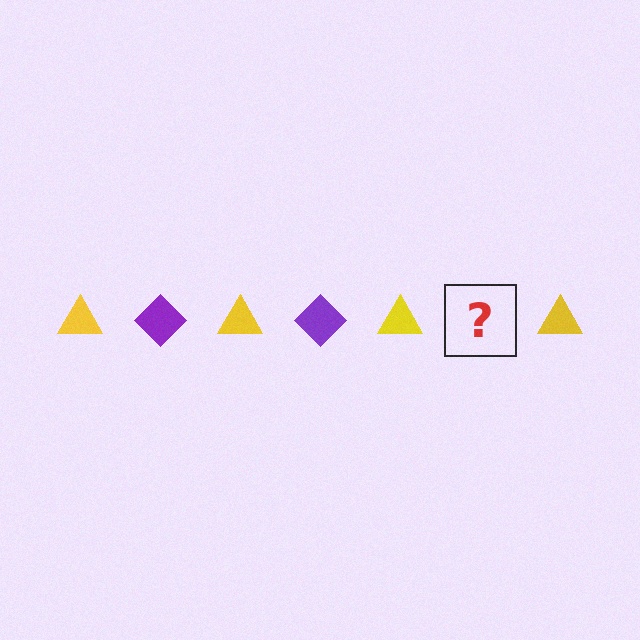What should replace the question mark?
The question mark should be replaced with a purple diamond.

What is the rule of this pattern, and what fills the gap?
The rule is that the pattern alternates between yellow triangle and purple diamond. The gap should be filled with a purple diamond.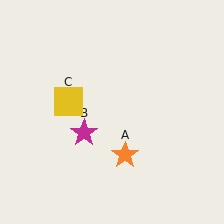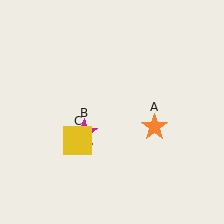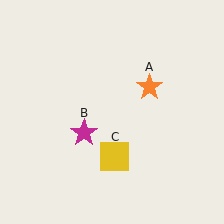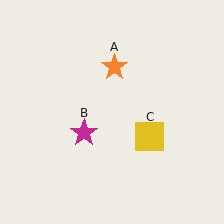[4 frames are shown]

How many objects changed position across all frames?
2 objects changed position: orange star (object A), yellow square (object C).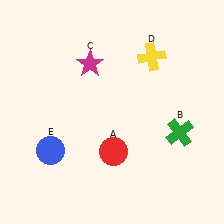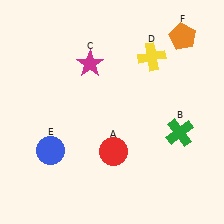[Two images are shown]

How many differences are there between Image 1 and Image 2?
There is 1 difference between the two images.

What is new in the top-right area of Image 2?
An orange pentagon (F) was added in the top-right area of Image 2.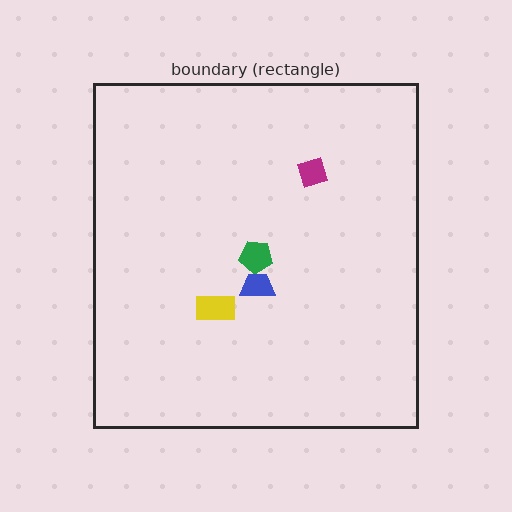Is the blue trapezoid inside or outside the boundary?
Inside.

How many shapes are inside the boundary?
4 inside, 0 outside.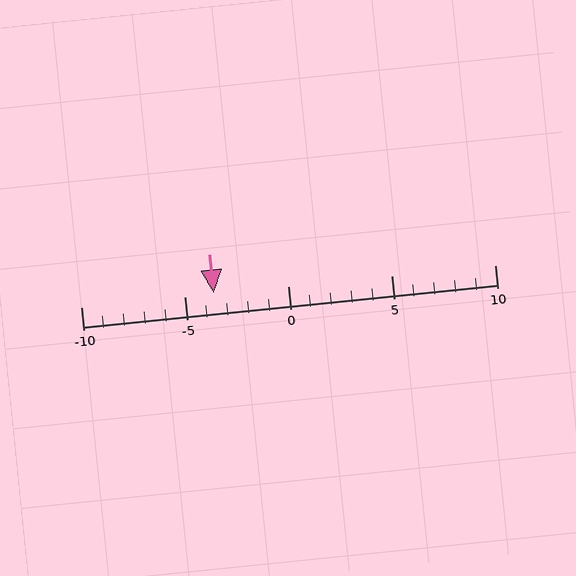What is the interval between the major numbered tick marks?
The major tick marks are spaced 5 units apart.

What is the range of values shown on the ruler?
The ruler shows values from -10 to 10.